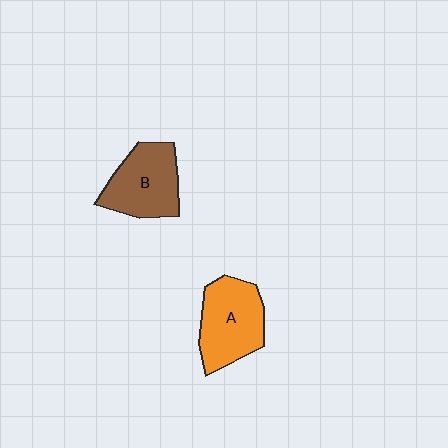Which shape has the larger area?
Shape A (orange).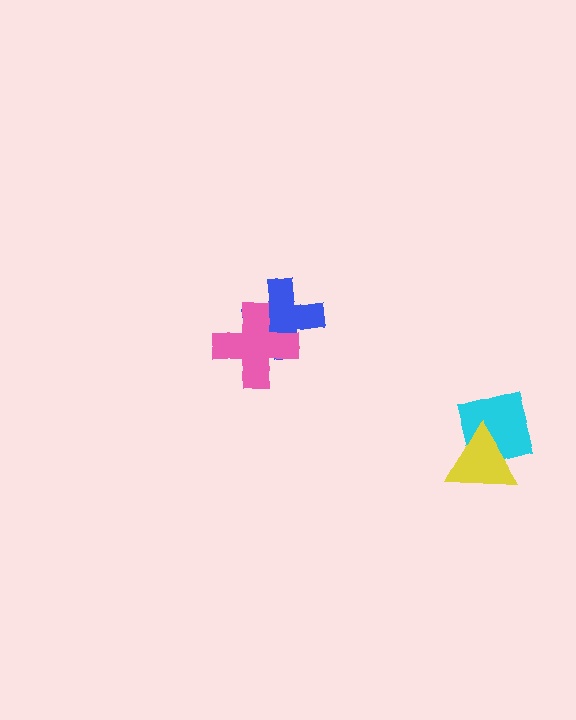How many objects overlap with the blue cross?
1 object overlaps with the blue cross.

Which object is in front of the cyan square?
The yellow triangle is in front of the cyan square.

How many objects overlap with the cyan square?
1 object overlaps with the cyan square.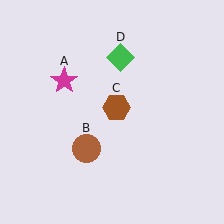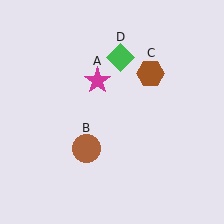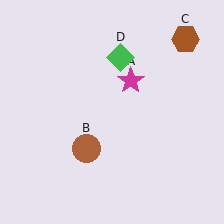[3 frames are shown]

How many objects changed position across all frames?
2 objects changed position: magenta star (object A), brown hexagon (object C).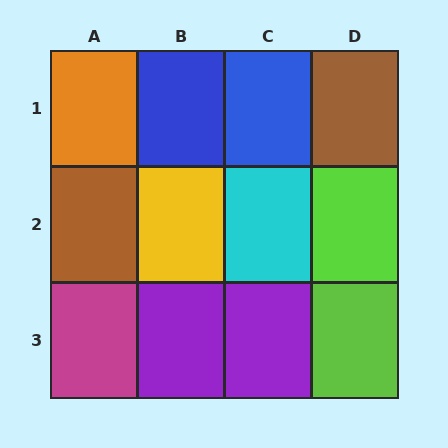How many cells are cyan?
1 cell is cyan.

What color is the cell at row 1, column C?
Blue.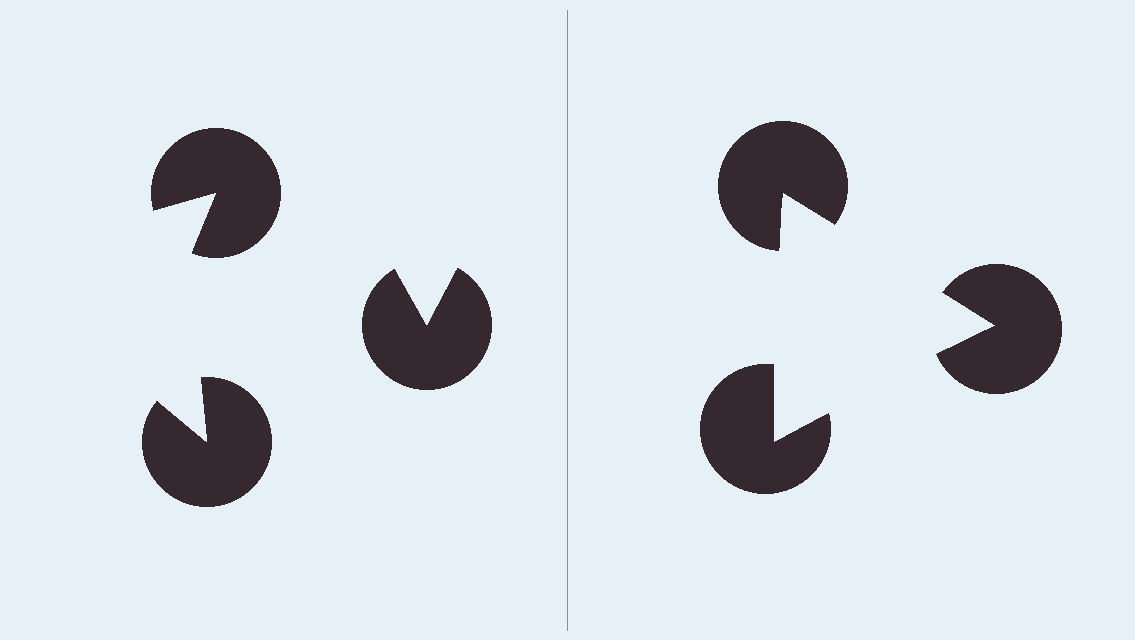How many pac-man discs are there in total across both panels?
6 — 3 on each side.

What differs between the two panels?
The pac-man discs are positioned identically on both sides; only the wedge orientations differ. On the right they align to a triangle; on the left they are misaligned.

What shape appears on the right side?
An illusory triangle.